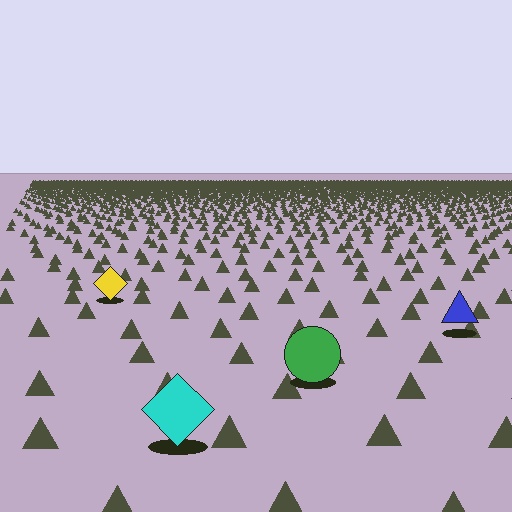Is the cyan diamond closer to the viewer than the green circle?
Yes. The cyan diamond is closer — you can tell from the texture gradient: the ground texture is coarser near it.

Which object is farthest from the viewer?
The yellow diamond is farthest from the viewer. It appears smaller and the ground texture around it is denser.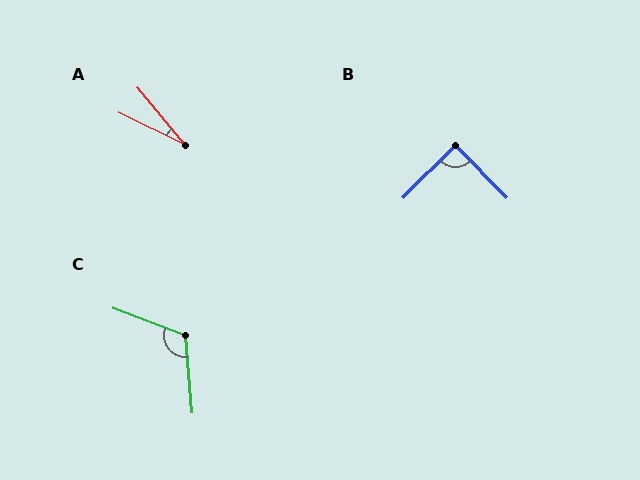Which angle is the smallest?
A, at approximately 25 degrees.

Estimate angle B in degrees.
Approximately 89 degrees.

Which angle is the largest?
C, at approximately 115 degrees.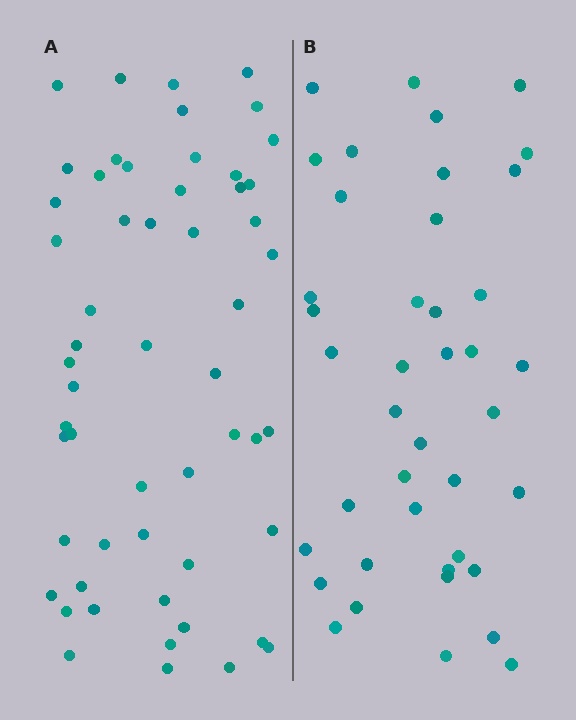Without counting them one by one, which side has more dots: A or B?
Region A (the left region) has more dots.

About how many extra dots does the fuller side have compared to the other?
Region A has approximately 15 more dots than region B.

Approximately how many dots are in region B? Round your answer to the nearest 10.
About 40 dots. (The exact count is 41, which rounds to 40.)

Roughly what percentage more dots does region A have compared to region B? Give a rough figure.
About 35% more.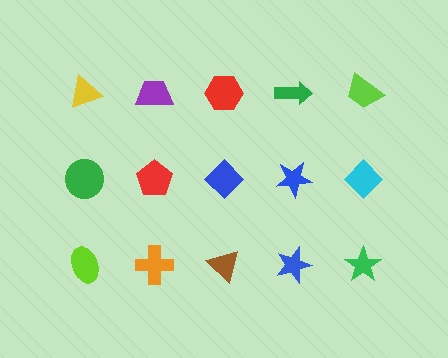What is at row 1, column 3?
A red hexagon.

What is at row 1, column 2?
A purple trapezoid.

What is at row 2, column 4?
A blue star.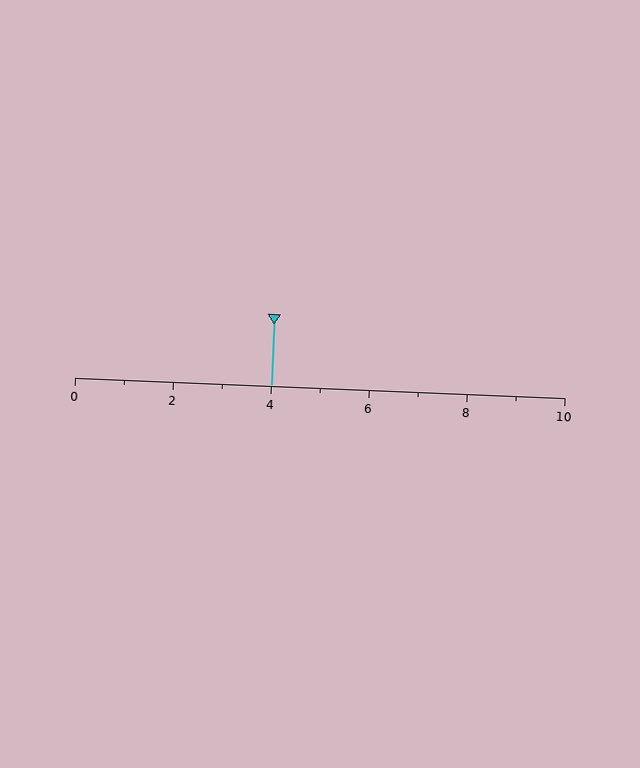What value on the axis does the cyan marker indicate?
The marker indicates approximately 4.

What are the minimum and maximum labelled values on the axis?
The axis runs from 0 to 10.